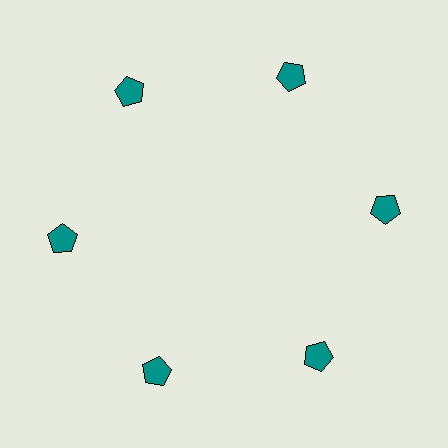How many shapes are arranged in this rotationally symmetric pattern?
There are 6 shapes, arranged in 6 groups of 1.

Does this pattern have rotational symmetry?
Yes, this pattern has 6-fold rotational symmetry. It looks the same after rotating 60 degrees around the center.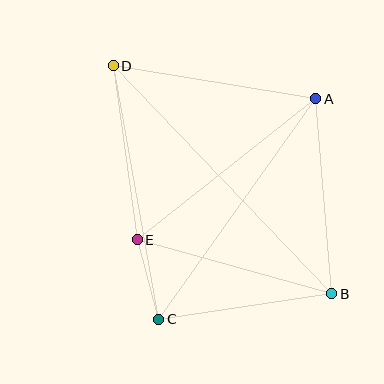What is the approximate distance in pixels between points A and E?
The distance between A and E is approximately 228 pixels.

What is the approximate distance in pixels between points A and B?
The distance between A and B is approximately 196 pixels.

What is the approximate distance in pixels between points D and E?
The distance between D and E is approximately 176 pixels.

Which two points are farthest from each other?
Points B and D are farthest from each other.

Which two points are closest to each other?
Points C and E are closest to each other.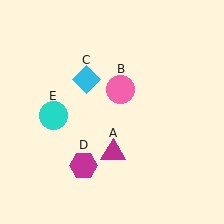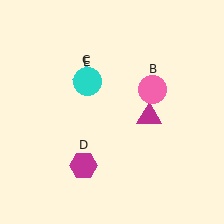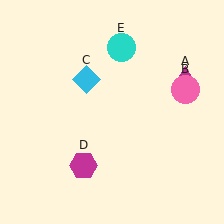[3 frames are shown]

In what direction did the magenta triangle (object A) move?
The magenta triangle (object A) moved up and to the right.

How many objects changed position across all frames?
3 objects changed position: magenta triangle (object A), pink circle (object B), cyan circle (object E).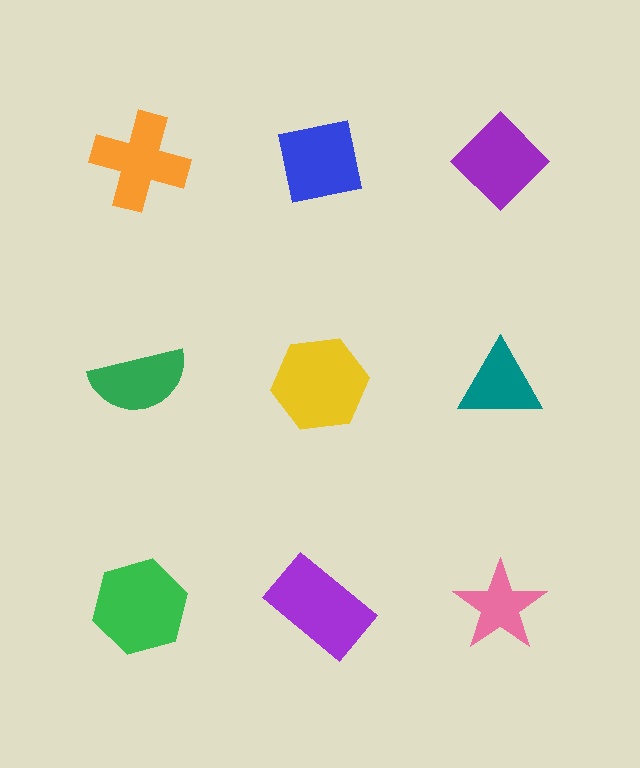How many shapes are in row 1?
3 shapes.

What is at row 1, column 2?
A blue square.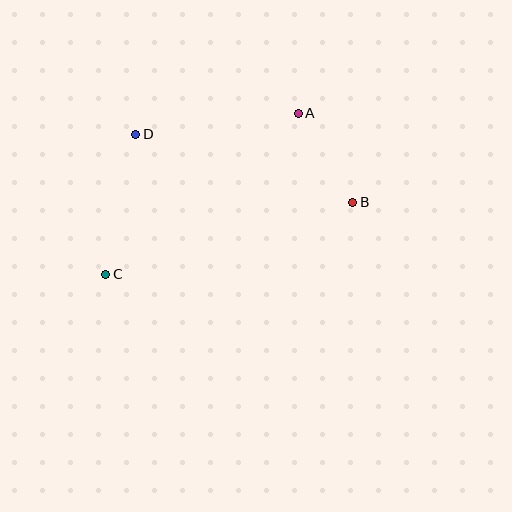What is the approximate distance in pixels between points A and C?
The distance between A and C is approximately 251 pixels.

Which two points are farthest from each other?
Points B and C are farthest from each other.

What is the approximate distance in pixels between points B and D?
The distance between B and D is approximately 228 pixels.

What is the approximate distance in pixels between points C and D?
The distance between C and D is approximately 143 pixels.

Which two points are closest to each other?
Points A and B are closest to each other.